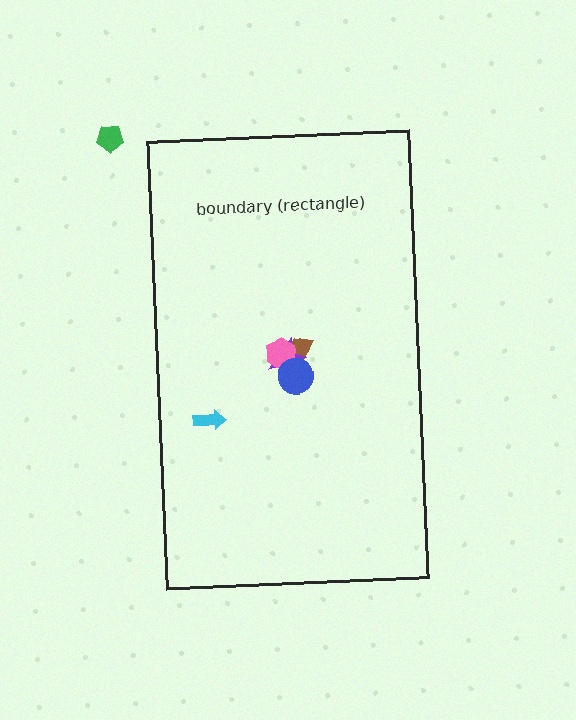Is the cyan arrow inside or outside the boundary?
Inside.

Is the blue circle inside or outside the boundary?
Inside.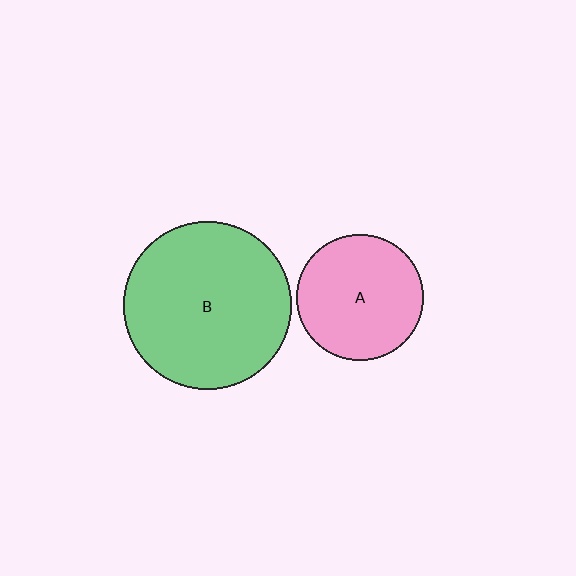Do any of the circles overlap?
No, none of the circles overlap.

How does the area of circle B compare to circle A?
Approximately 1.8 times.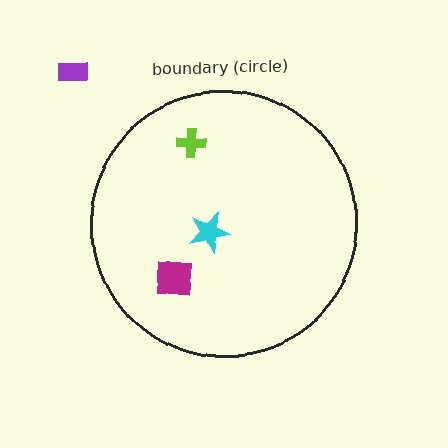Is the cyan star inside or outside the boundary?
Inside.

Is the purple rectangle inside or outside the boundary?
Outside.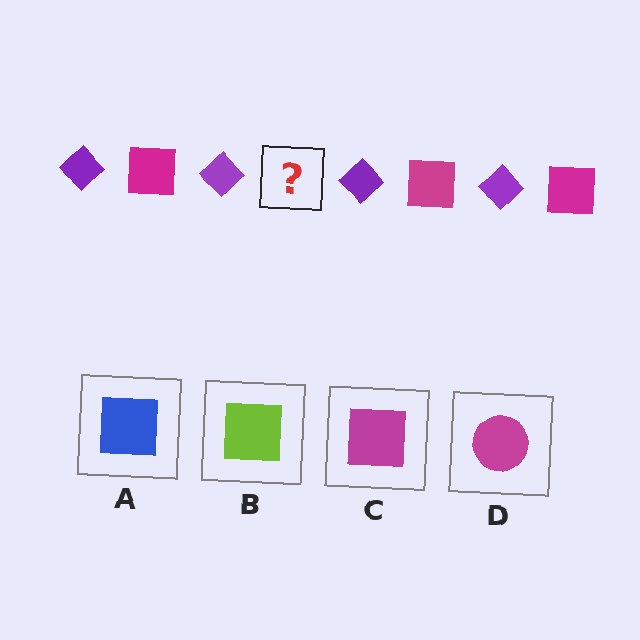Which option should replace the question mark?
Option C.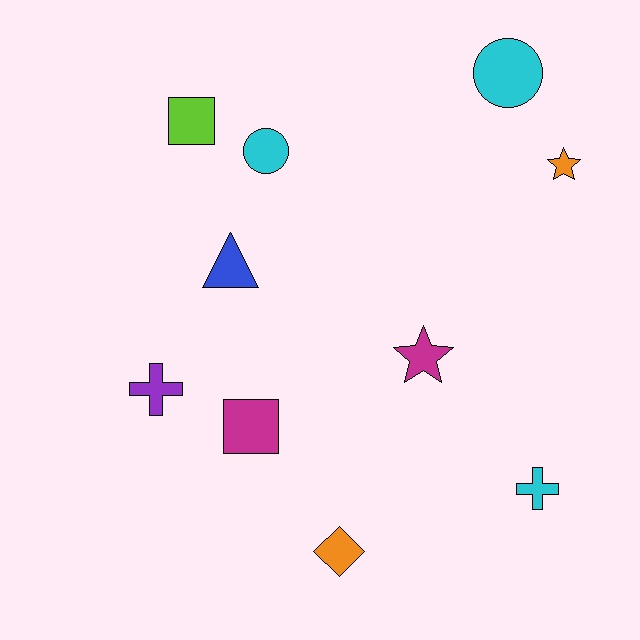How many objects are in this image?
There are 10 objects.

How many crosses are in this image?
There are 2 crosses.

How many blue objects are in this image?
There is 1 blue object.